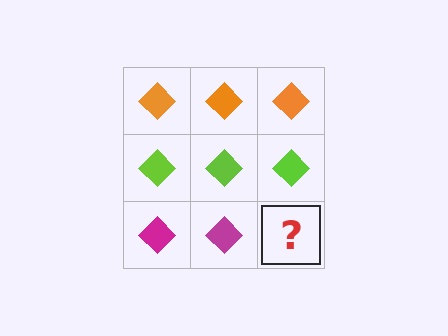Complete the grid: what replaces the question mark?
The question mark should be replaced with a magenta diamond.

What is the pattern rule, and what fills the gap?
The rule is that each row has a consistent color. The gap should be filled with a magenta diamond.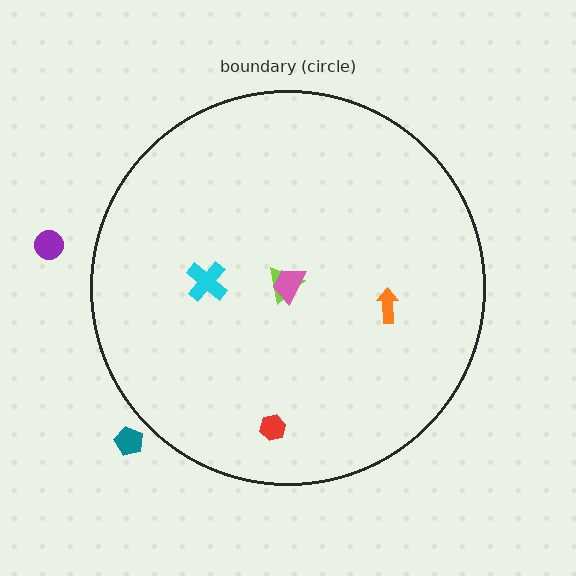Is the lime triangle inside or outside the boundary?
Inside.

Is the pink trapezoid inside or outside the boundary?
Inside.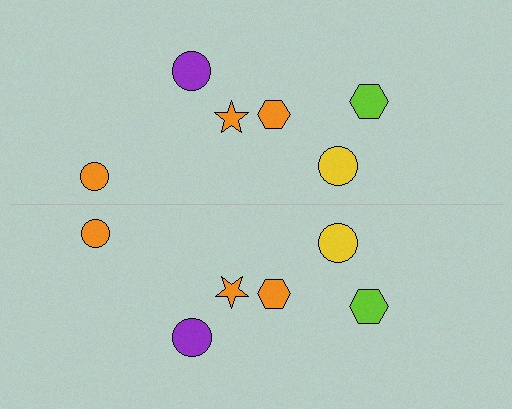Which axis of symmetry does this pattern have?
The pattern has a horizontal axis of symmetry running through the center of the image.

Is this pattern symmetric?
Yes, this pattern has bilateral (reflection) symmetry.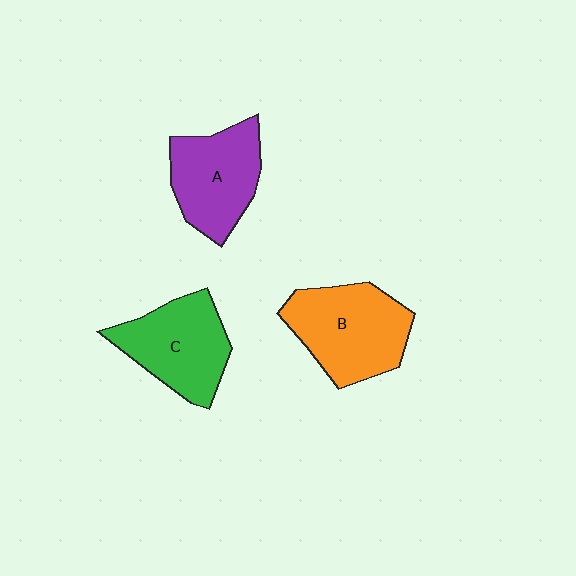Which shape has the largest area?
Shape B (orange).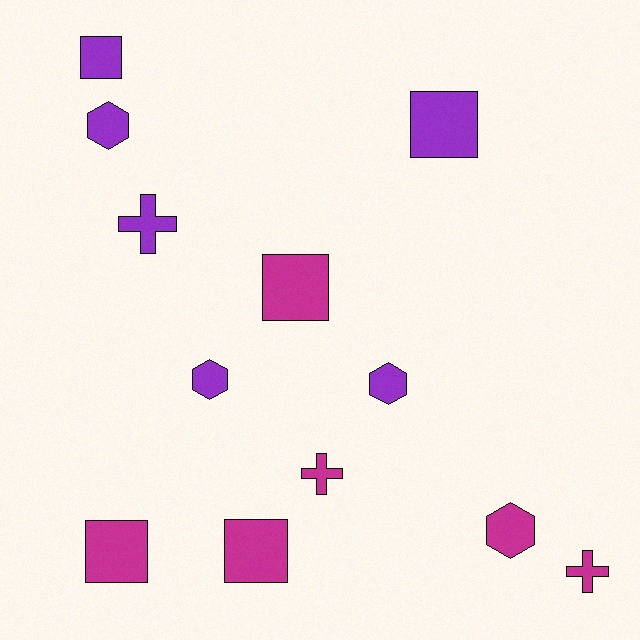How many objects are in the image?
There are 12 objects.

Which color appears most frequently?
Purple, with 6 objects.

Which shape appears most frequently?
Square, with 5 objects.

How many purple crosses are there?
There is 1 purple cross.